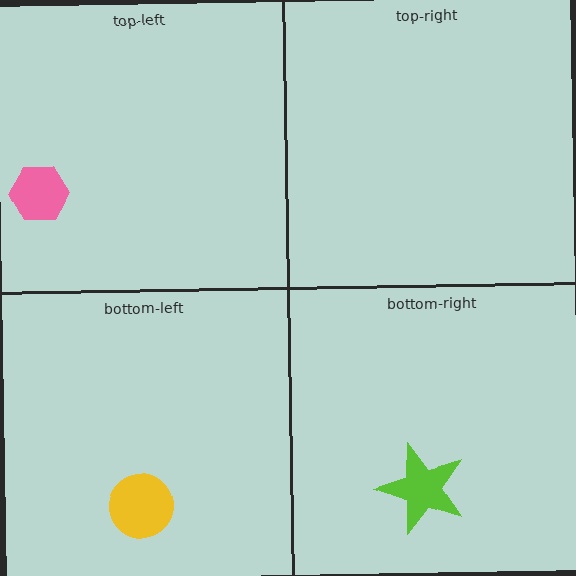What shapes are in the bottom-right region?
The lime star.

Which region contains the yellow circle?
The bottom-left region.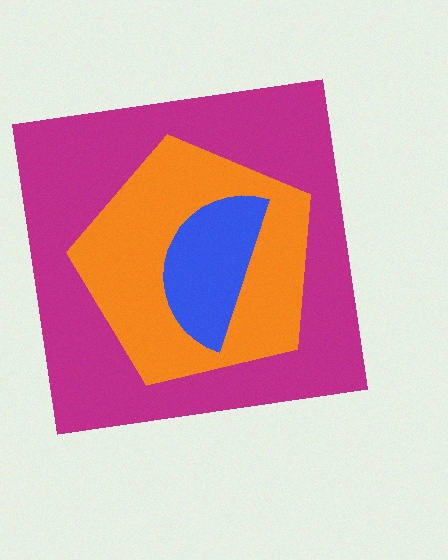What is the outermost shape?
The magenta square.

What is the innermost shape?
The blue semicircle.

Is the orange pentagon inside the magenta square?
Yes.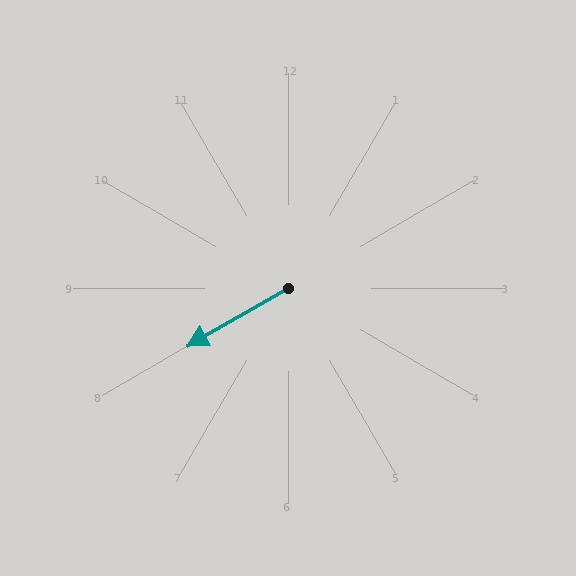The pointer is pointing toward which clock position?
Roughly 8 o'clock.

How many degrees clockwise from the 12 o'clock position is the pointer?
Approximately 240 degrees.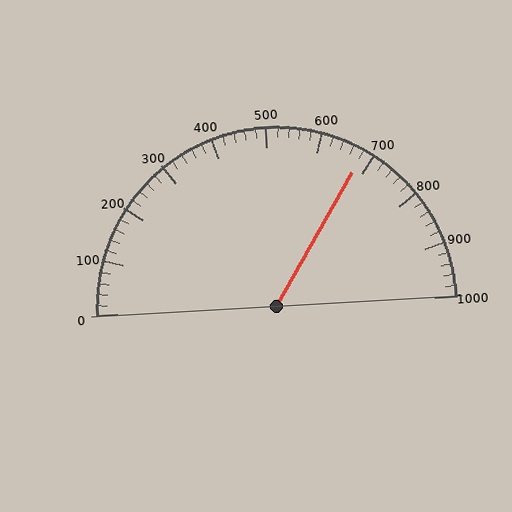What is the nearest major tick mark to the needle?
The nearest major tick mark is 700.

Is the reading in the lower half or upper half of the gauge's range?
The reading is in the upper half of the range (0 to 1000).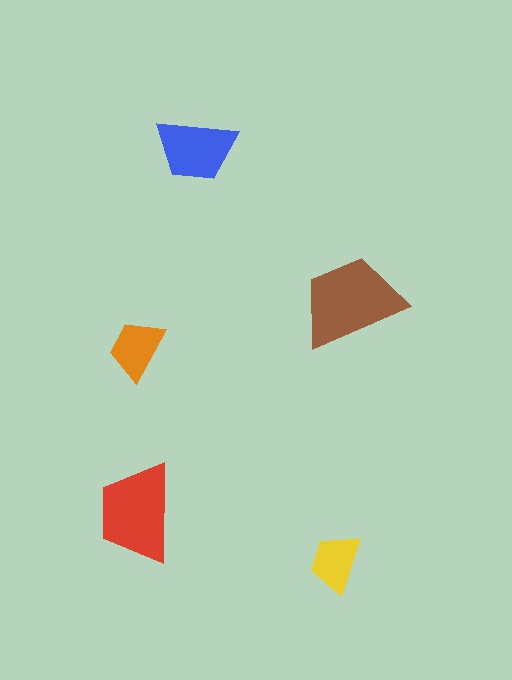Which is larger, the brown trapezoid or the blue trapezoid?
The brown one.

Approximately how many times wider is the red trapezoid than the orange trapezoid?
About 1.5 times wider.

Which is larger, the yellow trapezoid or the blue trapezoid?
The blue one.